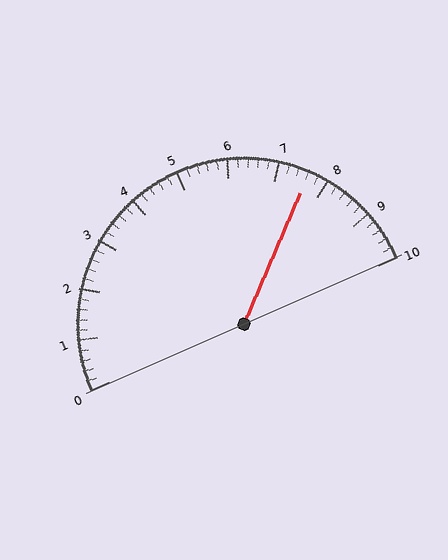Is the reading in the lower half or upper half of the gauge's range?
The reading is in the upper half of the range (0 to 10).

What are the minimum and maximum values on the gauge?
The gauge ranges from 0 to 10.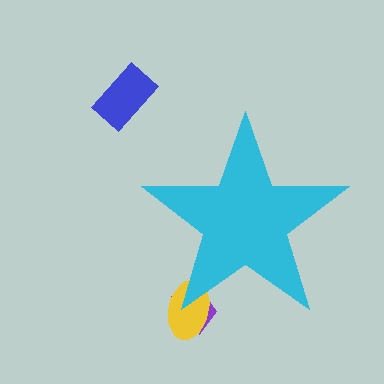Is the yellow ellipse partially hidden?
Yes, the yellow ellipse is partially hidden behind the cyan star.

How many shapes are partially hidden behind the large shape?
2 shapes are partially hidden.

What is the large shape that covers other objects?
A cyan star.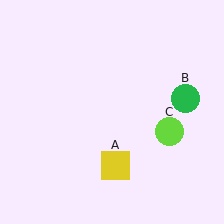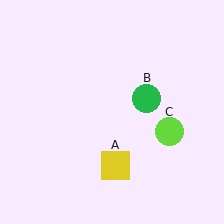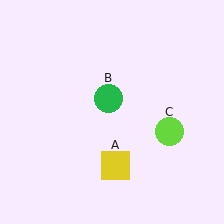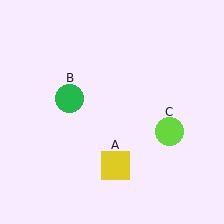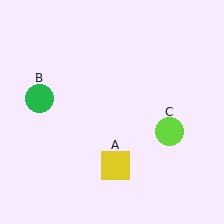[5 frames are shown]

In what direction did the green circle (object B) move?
The green circle (object B) moved left.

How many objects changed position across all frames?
1 object changed position: green circle (object B).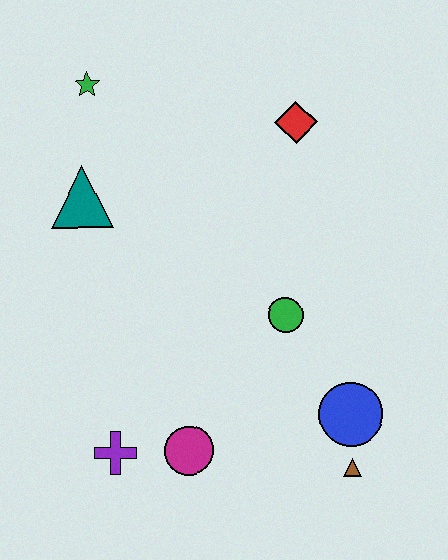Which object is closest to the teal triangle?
The green star is closest to the teal triangle.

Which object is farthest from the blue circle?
The green star is farthest from the blue circle.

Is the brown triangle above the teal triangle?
No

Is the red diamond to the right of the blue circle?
No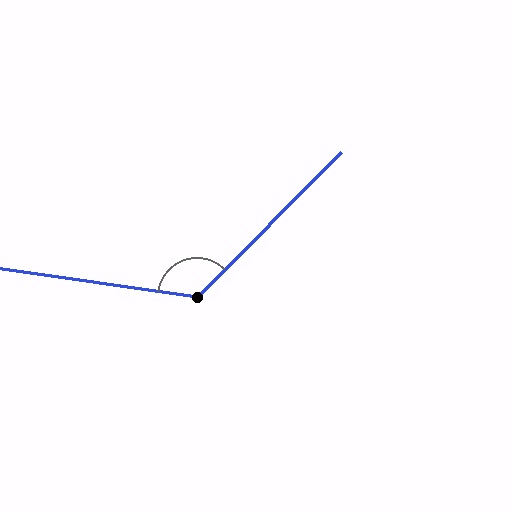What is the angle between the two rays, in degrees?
Approximately 127 degrees.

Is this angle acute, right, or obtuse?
It is obtuse.